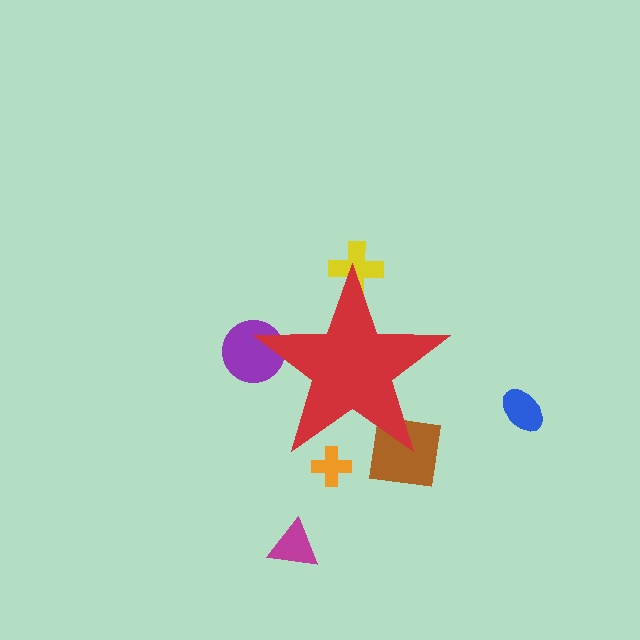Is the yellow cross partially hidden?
Yes, the yellow cross is partially hidden behind the red star.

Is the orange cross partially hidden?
Yes, the orange cross is partially hidden behind the red star.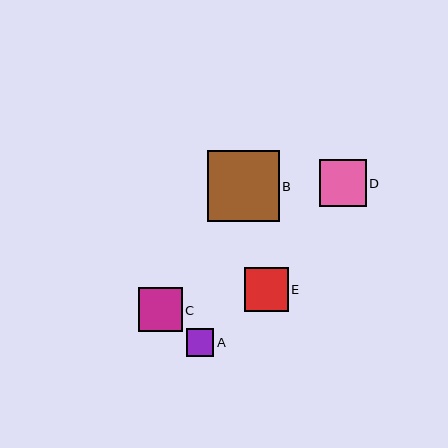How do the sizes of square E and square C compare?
Square E and square C are approximately the same size.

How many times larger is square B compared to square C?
Square B is approximately 1.6 times the size of square C.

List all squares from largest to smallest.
From largest to smallest: B, D, E, C, A.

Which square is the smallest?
Square A is the smallest with a size of approximately 28 pixels.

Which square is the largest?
Square B is the largest with a size of approximately 71 pixels.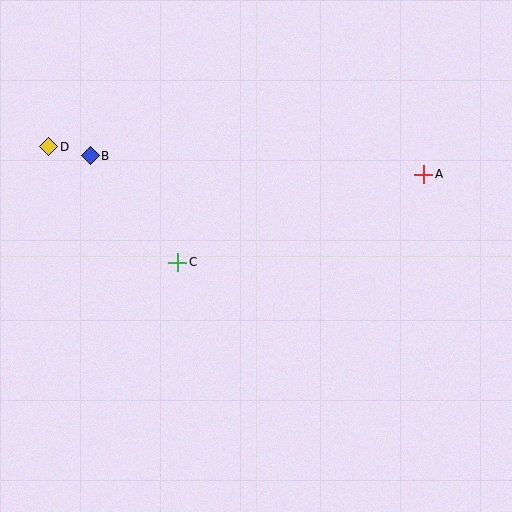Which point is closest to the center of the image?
Point C at (178, 262) is closest to the center.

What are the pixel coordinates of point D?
Point D is at (49, 147).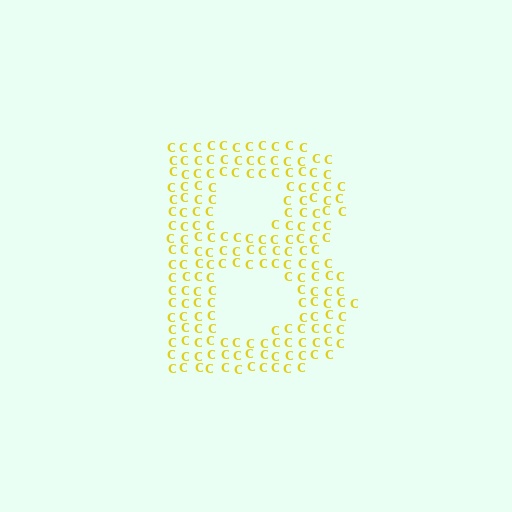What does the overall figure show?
The overall figure shows the letter B.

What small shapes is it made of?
It is made of small letter C's.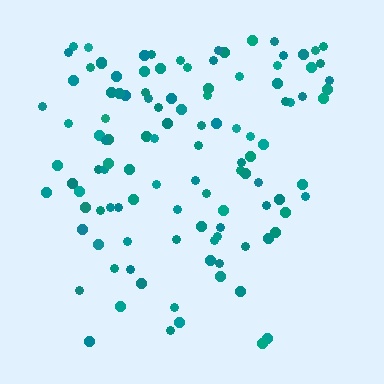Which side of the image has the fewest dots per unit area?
The bottom.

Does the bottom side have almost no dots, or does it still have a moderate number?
Still a moderate number, just noticeably fewer than the top.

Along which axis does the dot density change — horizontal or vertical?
Vertical.